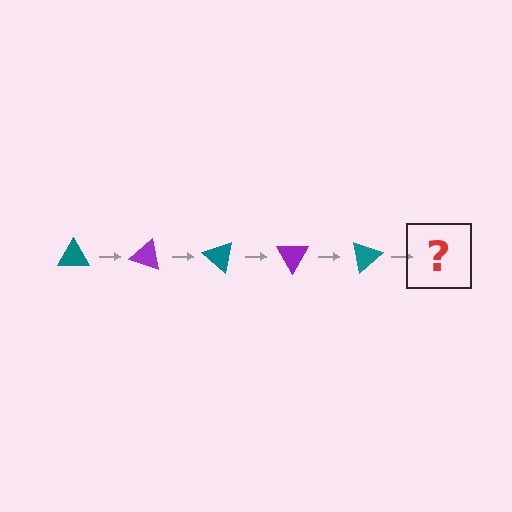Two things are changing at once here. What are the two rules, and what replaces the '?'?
The two rules are that it rotates 20 degrees each step and the color cycles through teal and purple. The '?' should be a purple triangle, rotated 100 degrees from the start.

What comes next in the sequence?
The next element should be a purple triangle, rotated 100 degrees from the start.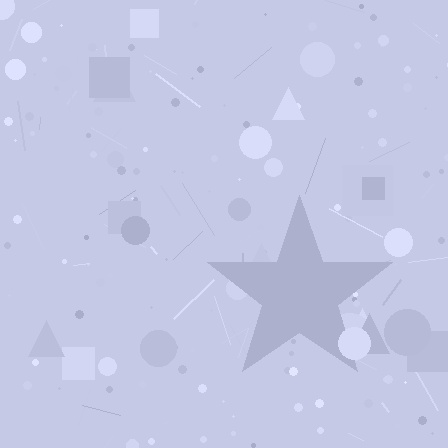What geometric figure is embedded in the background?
A star is embedded in the background.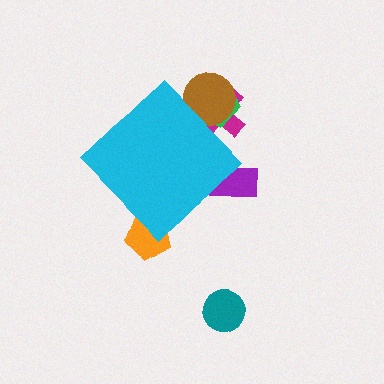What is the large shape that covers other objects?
A cyan diamond.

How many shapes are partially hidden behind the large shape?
5 shapes are partially hidden.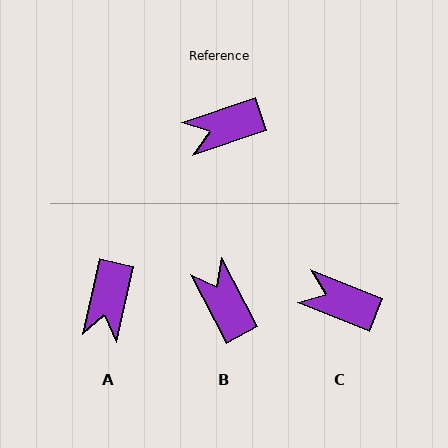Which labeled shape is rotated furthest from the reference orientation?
B, about 81 degrees away.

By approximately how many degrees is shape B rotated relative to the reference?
Approximately 81 degrees clockwise.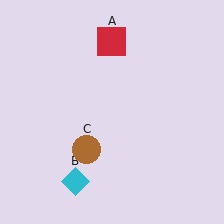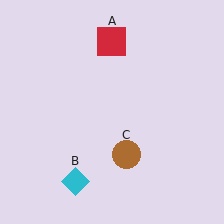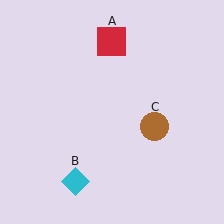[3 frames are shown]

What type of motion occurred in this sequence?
The brown circle (object C) rotated counterclockwise around the center of the scene.